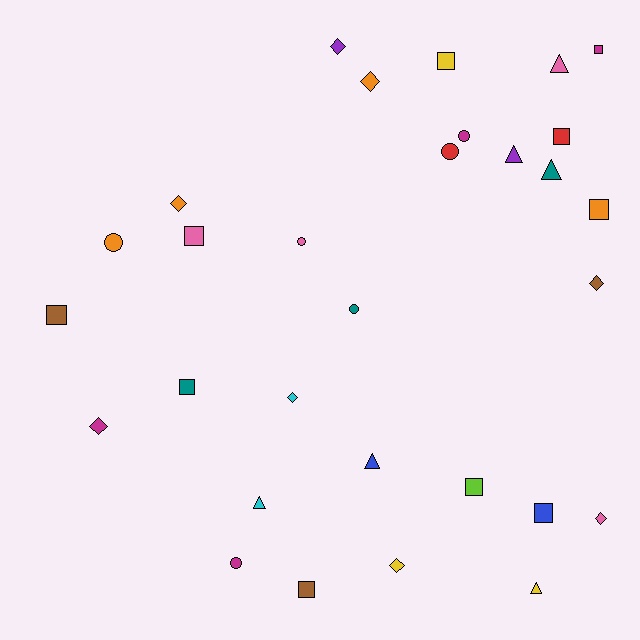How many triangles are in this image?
There are 6 triangles.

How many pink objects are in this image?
There are 4 pink objects.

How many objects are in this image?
There are 30 objects.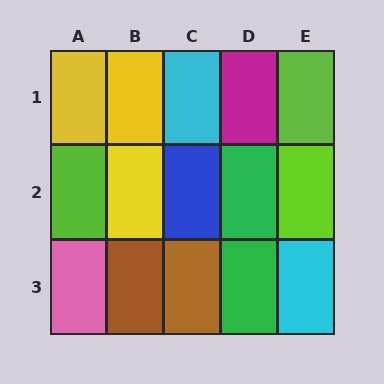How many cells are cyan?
2 cells are cyan.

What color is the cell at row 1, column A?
Yellow.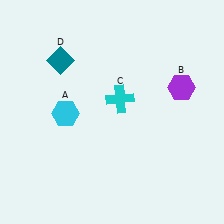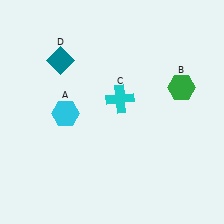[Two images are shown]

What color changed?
The hexagon (B) changed from purple in Image 1 to green in Image 2.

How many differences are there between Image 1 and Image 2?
There is 1 difference between the two images.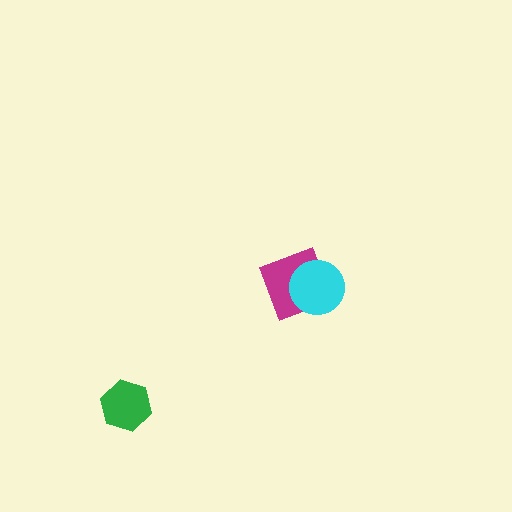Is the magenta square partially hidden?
Yes, it is partially covered by another shape.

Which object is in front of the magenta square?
The cyan circle is in front of the magenta square.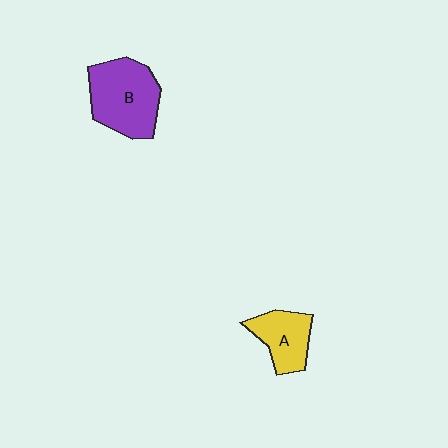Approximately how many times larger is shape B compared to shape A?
Approximately 1.6 times.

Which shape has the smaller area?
Shape A (yellow).